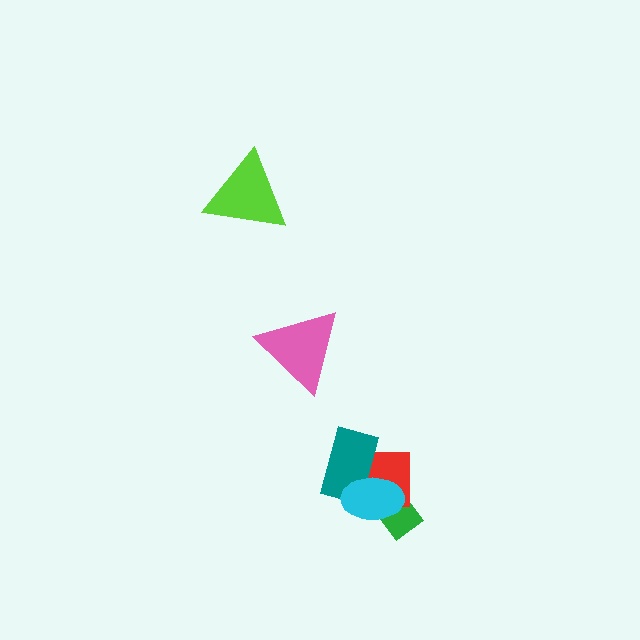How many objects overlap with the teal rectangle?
2 objects overlap with the teal rectangle.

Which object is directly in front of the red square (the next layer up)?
The teal rectangle is directly in front of the red square.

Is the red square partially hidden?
Yes, it is partially covered by another shape.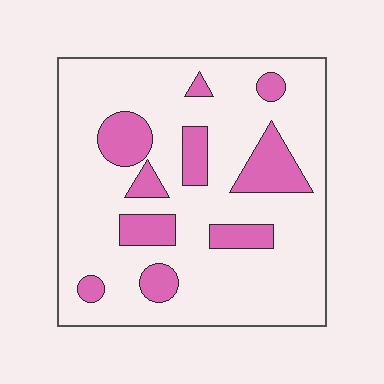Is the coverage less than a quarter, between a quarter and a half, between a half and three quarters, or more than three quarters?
Less than a quarter.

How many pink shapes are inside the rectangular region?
10.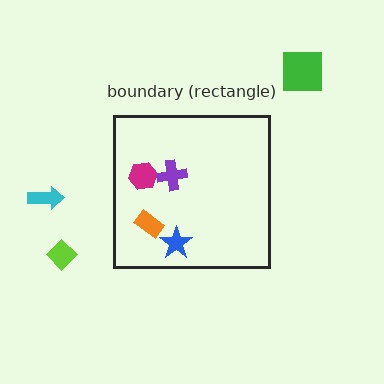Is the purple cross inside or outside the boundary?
Inside.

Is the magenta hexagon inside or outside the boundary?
Inside.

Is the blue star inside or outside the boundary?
Inside.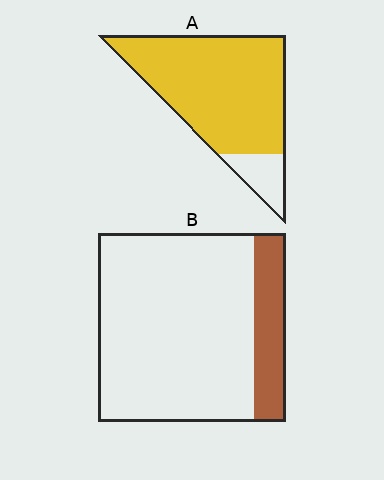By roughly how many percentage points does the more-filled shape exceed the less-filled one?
By roughly 70 percentage points (A over B).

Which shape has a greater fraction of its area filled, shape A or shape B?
Shape A.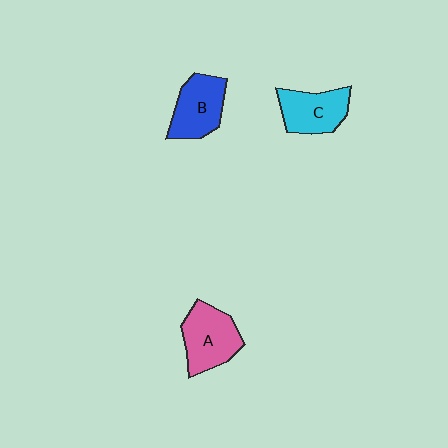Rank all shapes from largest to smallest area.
From largest to smallest: A (pink), B (blue), C (cyan).